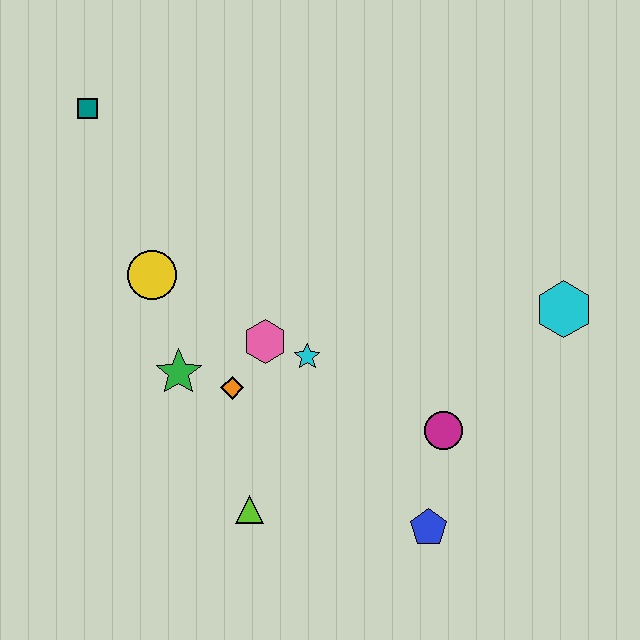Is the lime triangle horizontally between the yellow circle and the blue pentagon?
Yes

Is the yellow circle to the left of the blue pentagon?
Yes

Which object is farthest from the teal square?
The blue pentagon is farthest from the teal square.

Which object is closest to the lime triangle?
The orange diamond is closest to the lime triangle.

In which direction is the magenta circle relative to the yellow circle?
The magenta circle is to the right of the yellow circle.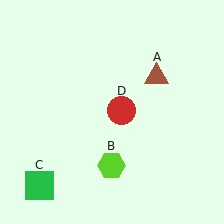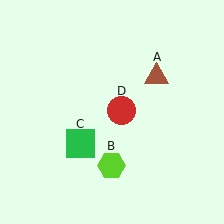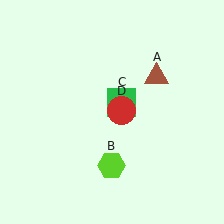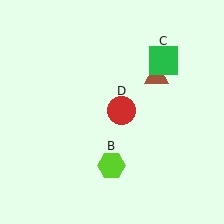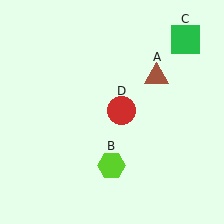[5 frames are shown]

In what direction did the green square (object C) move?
The green square (object C) moved up and to the right.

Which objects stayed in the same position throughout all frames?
Brown triangle (object A) and lime hexagon (object B) and red circle (object D) remained stationary.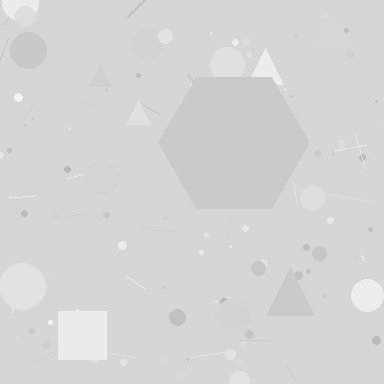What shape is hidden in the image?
A hexagon is hidden in the image.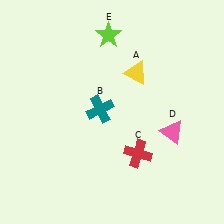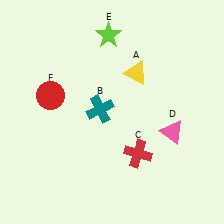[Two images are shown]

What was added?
A red circle (F) was added in Image 2.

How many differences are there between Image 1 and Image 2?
There is 1 difference between the two images.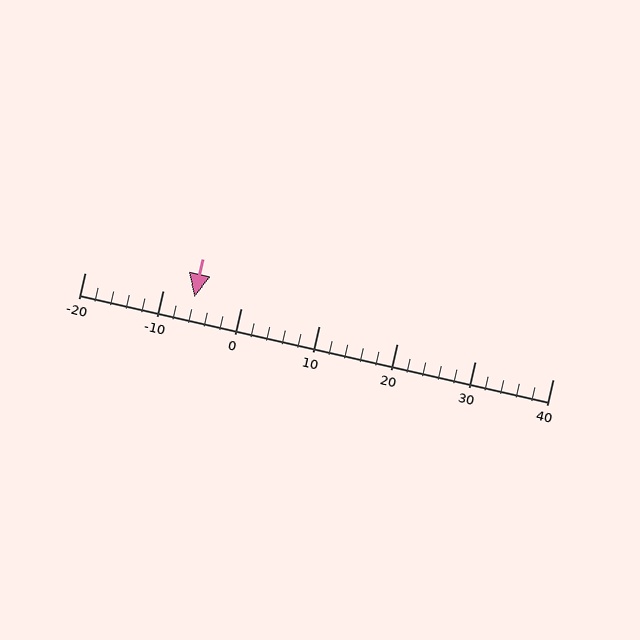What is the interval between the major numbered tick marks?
The major tick marks are spaced 10 units apart.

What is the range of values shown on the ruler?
The ruler shows values from -20 to 40.